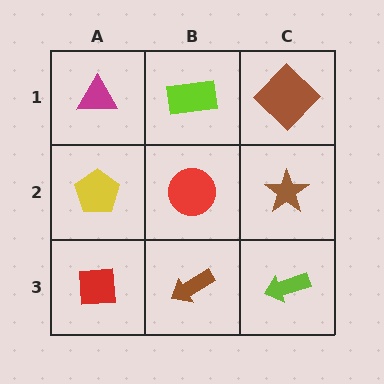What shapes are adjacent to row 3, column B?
A red circle (row 2, column B), a red square (row 3, column A), a lime arrow (row 3, column C).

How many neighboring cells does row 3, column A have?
2.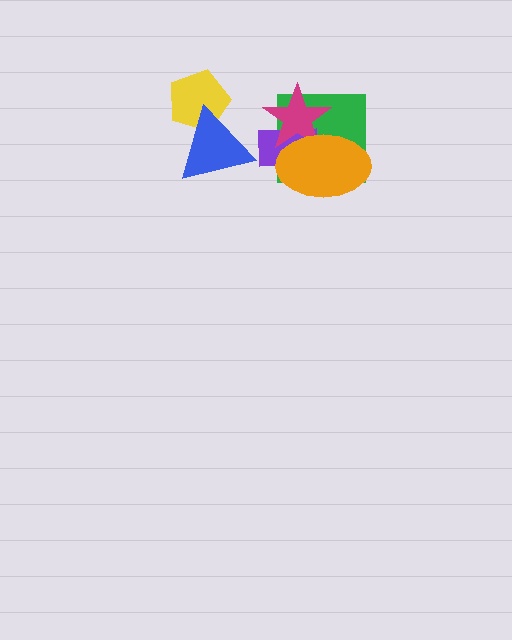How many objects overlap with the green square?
3 objects overlap with the green square.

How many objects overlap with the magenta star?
3 objects overlap with the magenta star.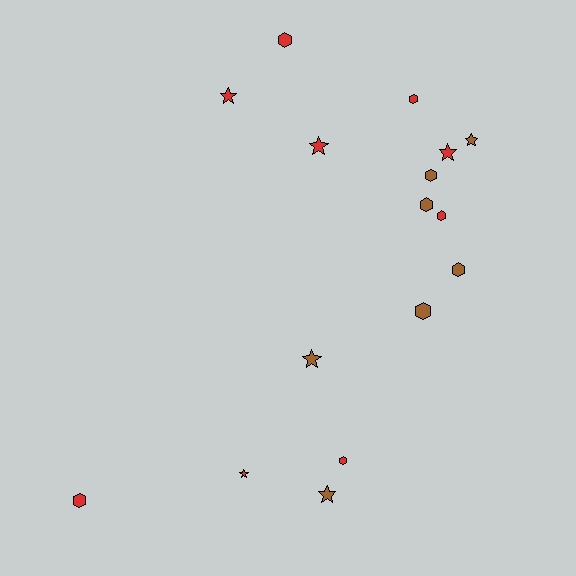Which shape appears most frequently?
Hexagon, with 9 objects.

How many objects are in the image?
There are 16 objects.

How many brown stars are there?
There are 3 brown stars.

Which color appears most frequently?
Red, with 9 objects.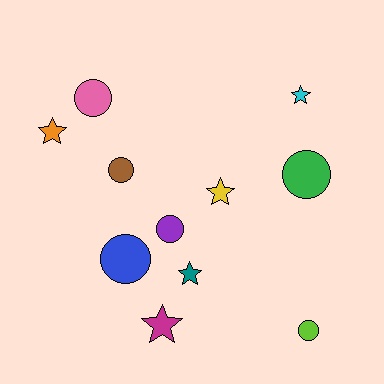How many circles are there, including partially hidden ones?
There are 6 circles.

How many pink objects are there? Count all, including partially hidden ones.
There is 1 pink object.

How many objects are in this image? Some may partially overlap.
There are 11 objects.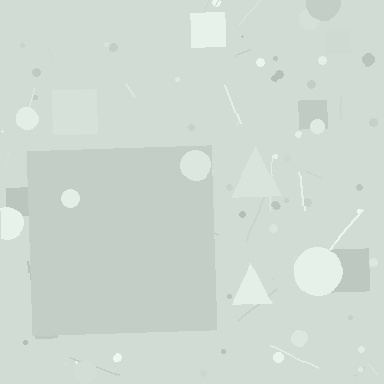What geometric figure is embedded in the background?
A square is embedded in the background.